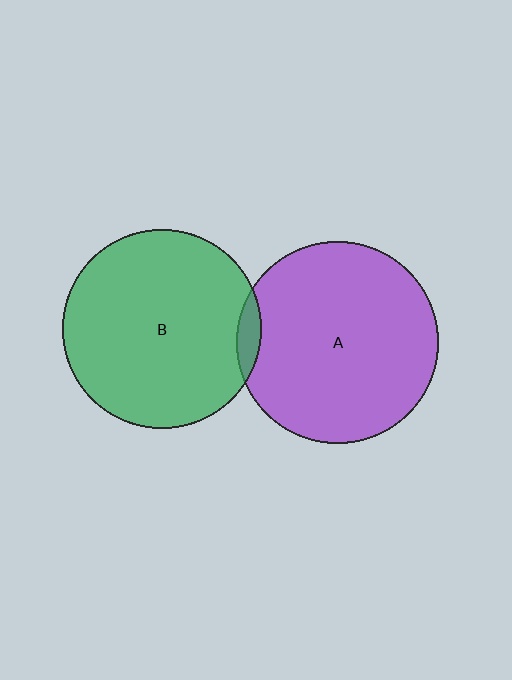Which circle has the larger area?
Circle A (purple).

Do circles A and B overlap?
Yes.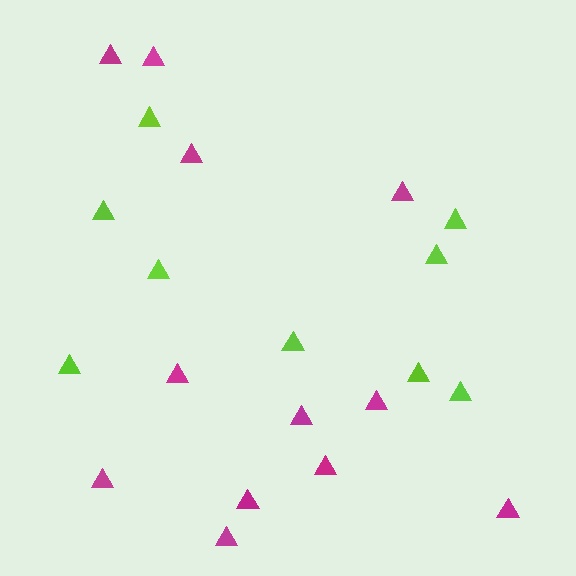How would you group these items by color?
There are 2 groups: one group of magenta triangles (12) and one group of lime triangles (9).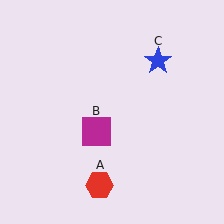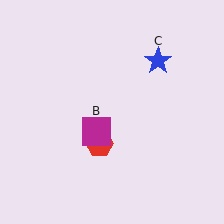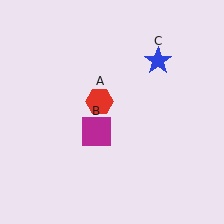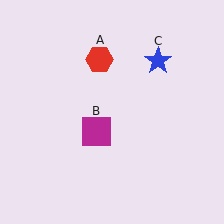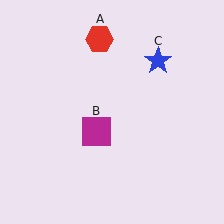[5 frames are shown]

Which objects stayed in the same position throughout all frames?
Magenta square (object B) and blue star (object C) remained stationary.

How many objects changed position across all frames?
1 object changed position: red hexagon (object A).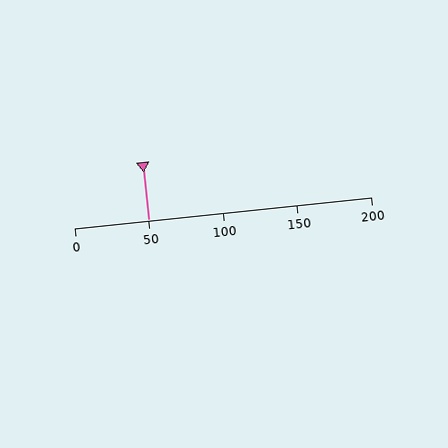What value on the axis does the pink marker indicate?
The marker indicates approximately 50.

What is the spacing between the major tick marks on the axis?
The major ticks are spaced 50 apart.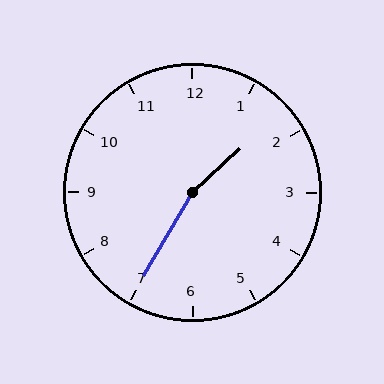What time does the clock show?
1:35.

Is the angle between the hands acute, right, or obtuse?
It is obtuse.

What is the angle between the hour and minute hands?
Approximately 162 degrees.